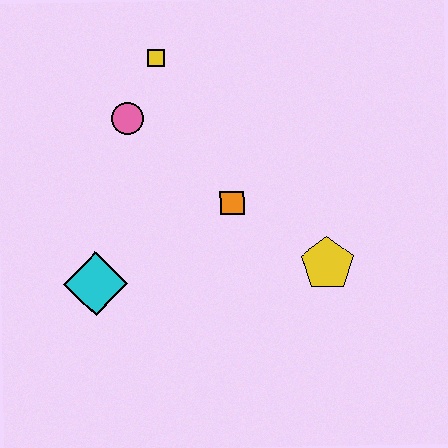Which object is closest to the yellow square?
The pink circle is closest to the yellow square.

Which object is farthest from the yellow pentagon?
The yellow square is farthest from the yellow pentagon.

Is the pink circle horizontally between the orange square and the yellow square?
No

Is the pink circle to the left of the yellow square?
Yes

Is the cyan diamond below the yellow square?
Yes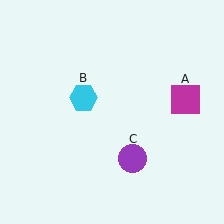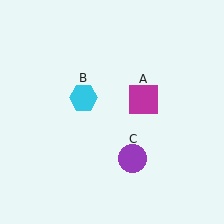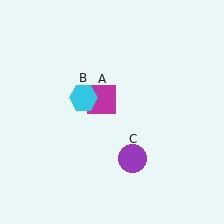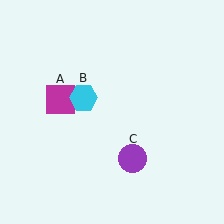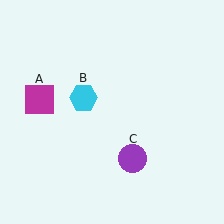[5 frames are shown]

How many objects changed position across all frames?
1 object changed position: magenta square (object A).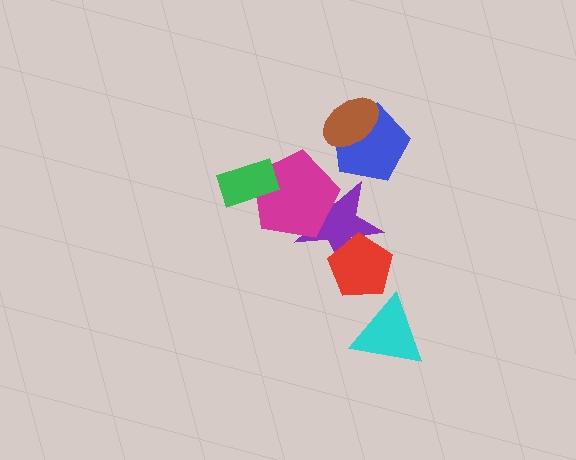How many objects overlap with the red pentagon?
1 object overlaps with the red pentagon.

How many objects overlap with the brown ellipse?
1 object overlaps with the brown ellipse.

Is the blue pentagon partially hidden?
Yes, it is partially covered by another shape.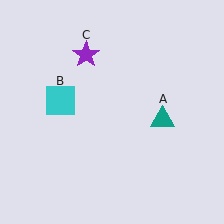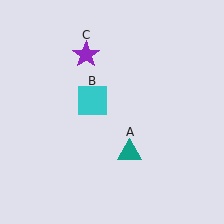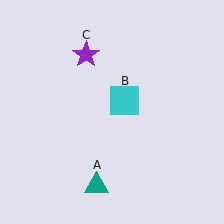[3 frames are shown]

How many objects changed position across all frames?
2 objects changed position: teal triangle (object A), cyan square (object B).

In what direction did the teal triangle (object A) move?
The teal triangle (object A) moved down and to the left.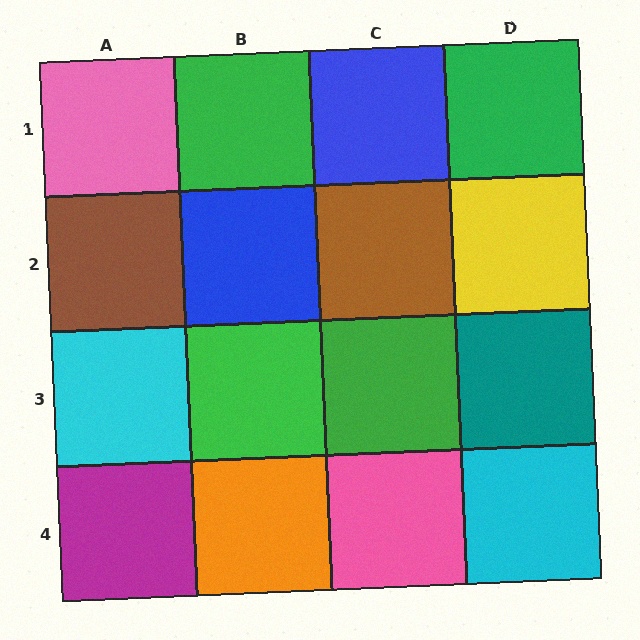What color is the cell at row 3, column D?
Teal.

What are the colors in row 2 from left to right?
Brown, blue, brown, yellow.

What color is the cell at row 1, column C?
Blue.